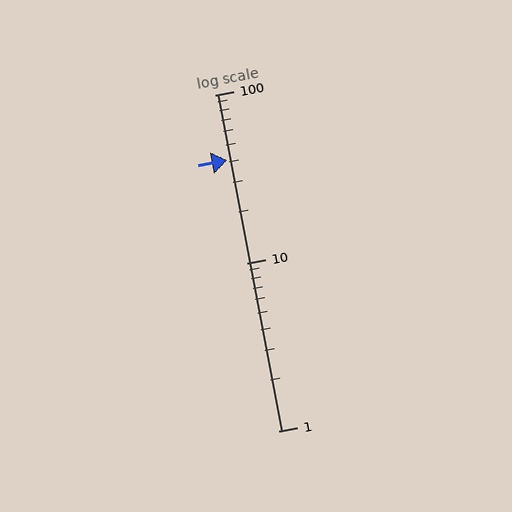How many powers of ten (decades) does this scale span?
The scale spans 2 decades, from 1 to 100.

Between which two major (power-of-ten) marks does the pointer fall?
The pointer is between 10 and 100.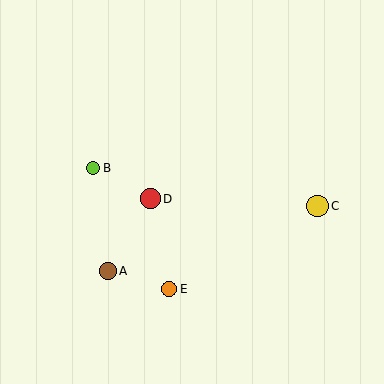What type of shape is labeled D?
Shape D is a red circle.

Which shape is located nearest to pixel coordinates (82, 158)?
The lime circle (labeled B) at (93, 168) is nearest to that location.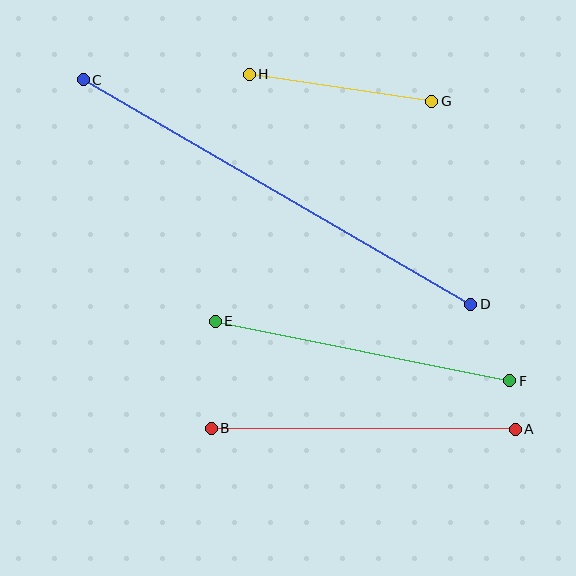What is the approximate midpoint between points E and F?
The midpoint is at approximately (362, 351) pixels.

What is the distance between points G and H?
The distance is approximately 185 pixels.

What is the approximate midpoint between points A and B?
The midpoint is at approximately (363, 429) pixels.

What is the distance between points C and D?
The distance is approximately 448 pixels.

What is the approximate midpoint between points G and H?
The midpoint is at approximately (340, 88) pixels.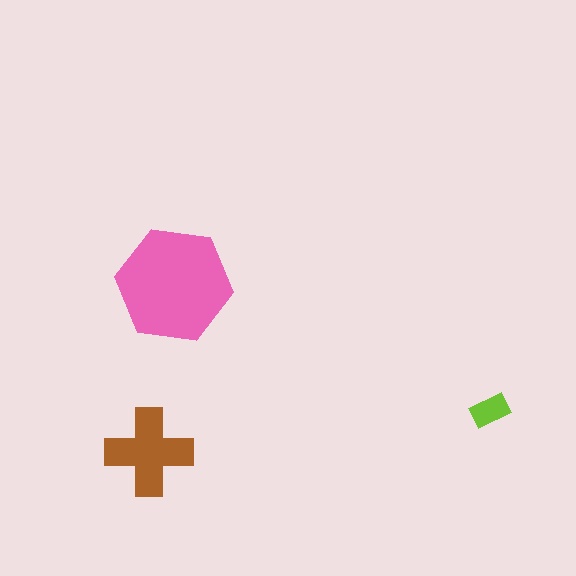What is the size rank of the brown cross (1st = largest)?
2nd.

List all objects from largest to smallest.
The pink hexagon, the brown cross, the lime rectangle.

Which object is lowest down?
The brown cross is bottommost.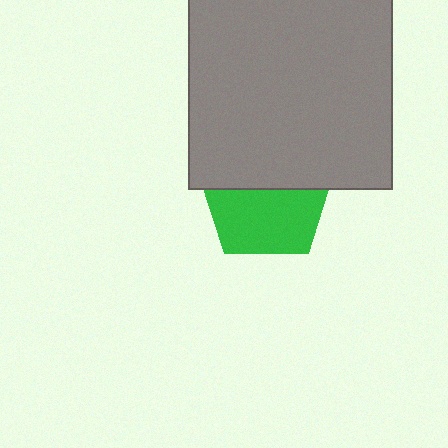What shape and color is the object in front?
The object in front is a gray square.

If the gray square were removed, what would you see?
You would see the complete green pentagon.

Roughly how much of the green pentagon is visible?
About half of it is visible (roughly 55%).